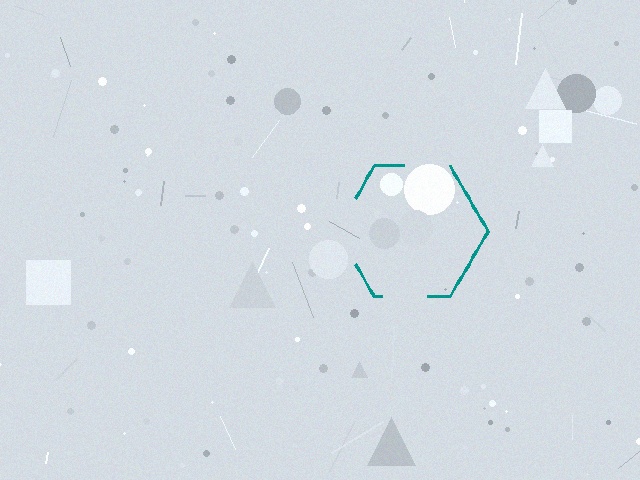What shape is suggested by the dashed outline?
The dashed outline suggests a hexagon.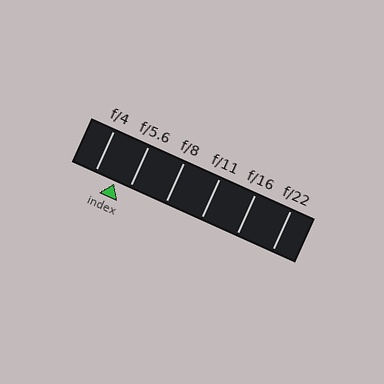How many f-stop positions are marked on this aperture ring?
There are 6 f-stop positions marked.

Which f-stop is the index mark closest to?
The index mark is closest to f/5.6.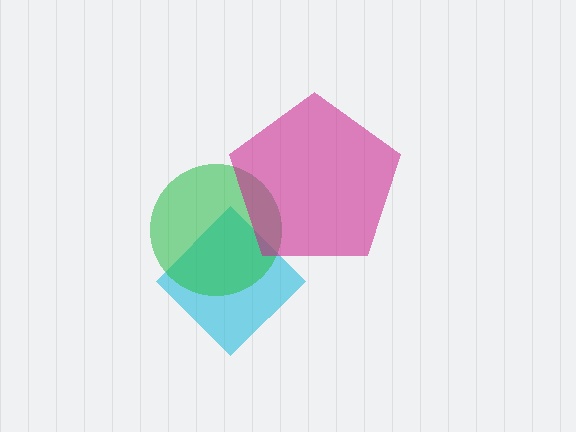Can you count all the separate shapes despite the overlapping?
Yes, there are 3 separate shapes.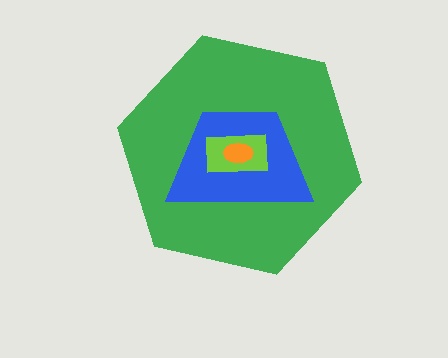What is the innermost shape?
The orange ellipse.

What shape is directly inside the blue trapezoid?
The lime rectangle.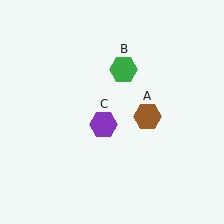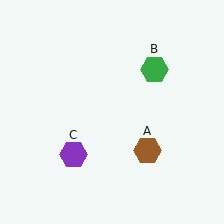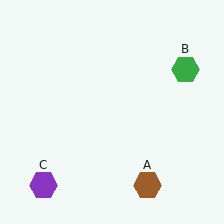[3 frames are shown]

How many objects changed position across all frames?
3 objects changed position: brown hexagon (object A), green hexagon (object B), purple hexagon (object C).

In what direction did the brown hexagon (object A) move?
The brown hexagon (object A) moved down.